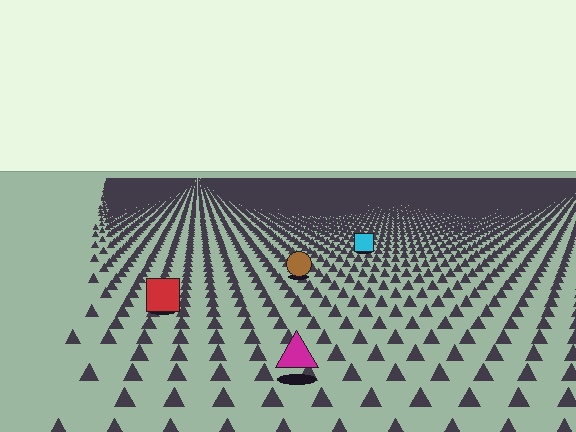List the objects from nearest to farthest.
From nearest to farthest: the magenta triangle, the red square, the brown circle, the cyan square.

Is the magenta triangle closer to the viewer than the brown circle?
Yes. The magenta triangle is closer — you can tell from the texture gradient: the ground texture is coarser near it.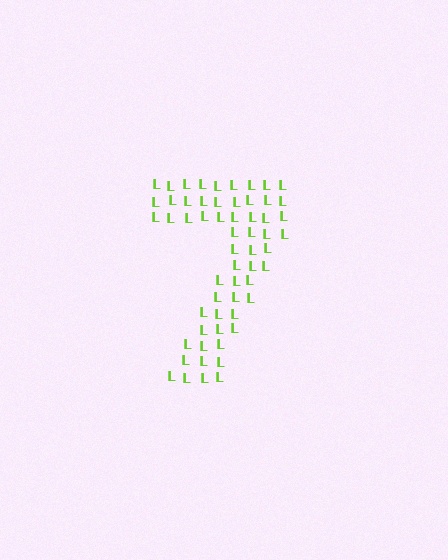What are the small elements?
The small elements are letter L's.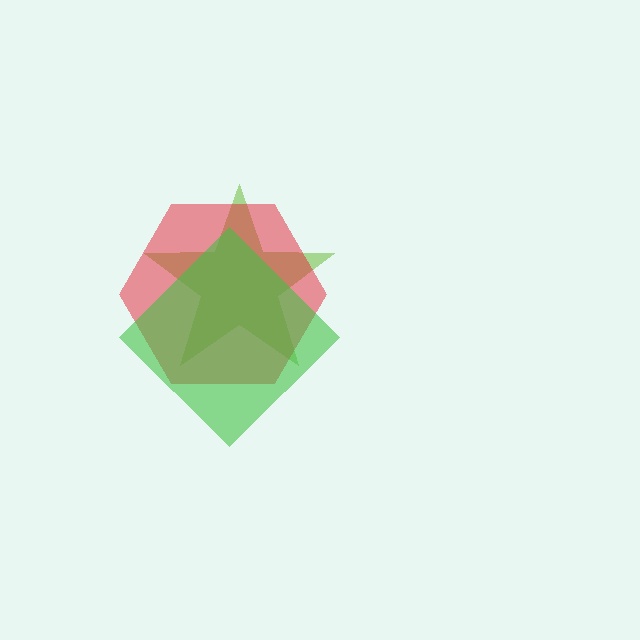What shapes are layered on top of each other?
The layered shapes are: a lime star, a red hexagon, a green diamond.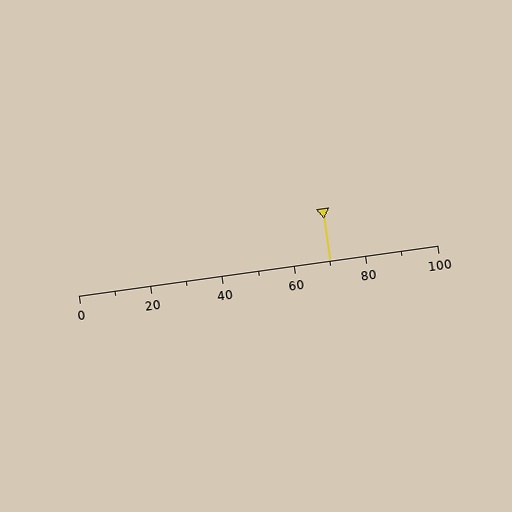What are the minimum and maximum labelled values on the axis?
The axis runs from 0 to 100.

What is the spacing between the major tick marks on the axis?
The major ticks are spaced 20 apart.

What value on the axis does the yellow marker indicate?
The marker indicates approximately 70.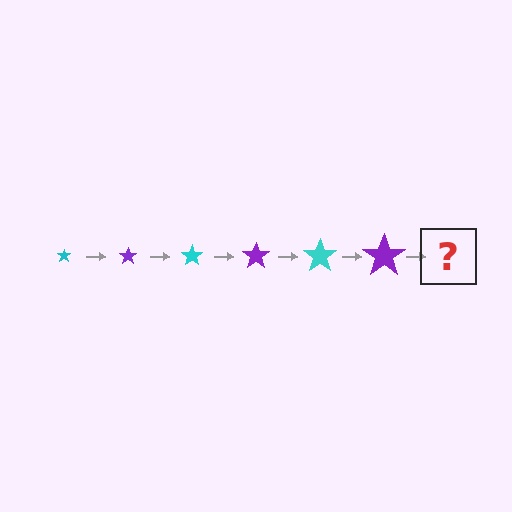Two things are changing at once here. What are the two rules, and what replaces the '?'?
The two rules are that the star grows larger each step and the color cycles through cyan and purple. The '?' should be a cyan star, larger than the previous one.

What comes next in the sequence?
The next element should be a cyan star, larger than the previous one.